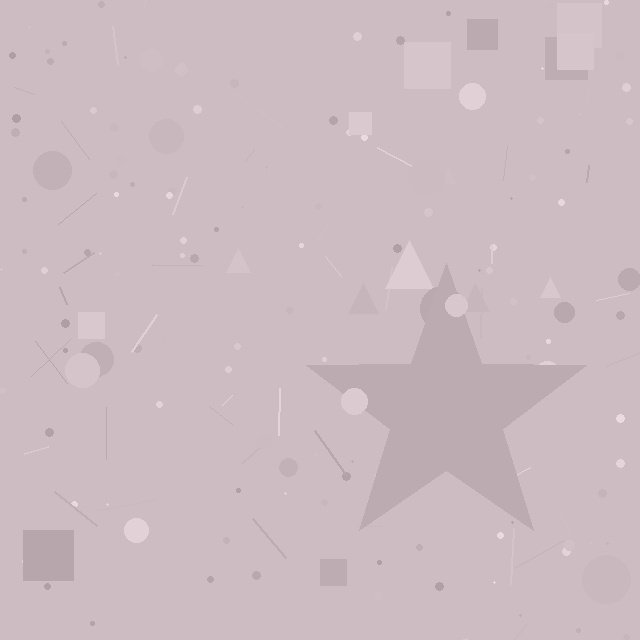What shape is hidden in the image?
A star is hidden in the image.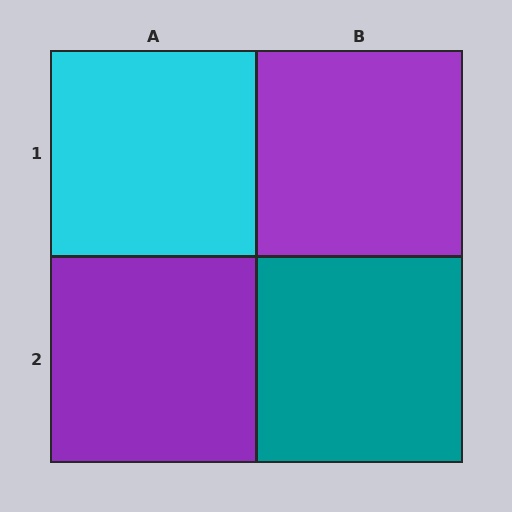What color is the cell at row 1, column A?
Cyan.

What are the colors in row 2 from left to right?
Purple, teal.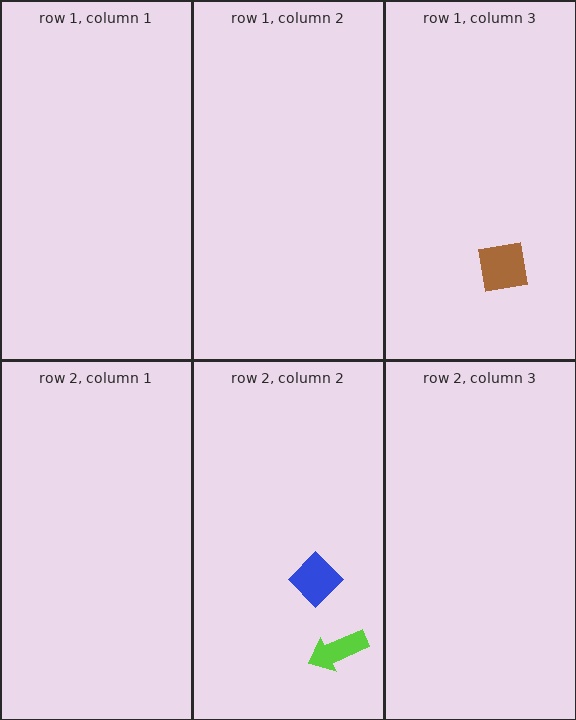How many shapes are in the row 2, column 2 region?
2.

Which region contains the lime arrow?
The row 2, column 2 region.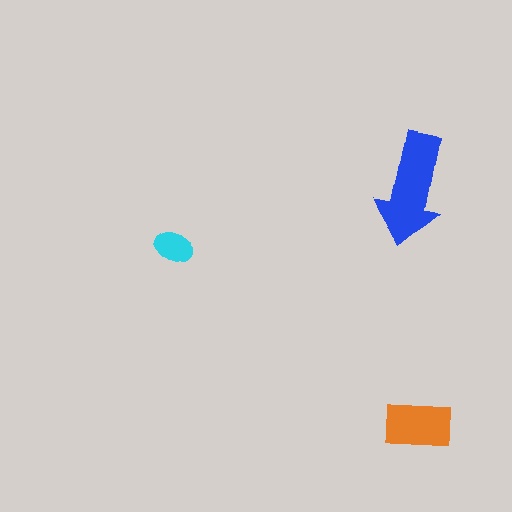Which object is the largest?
The blue arrow.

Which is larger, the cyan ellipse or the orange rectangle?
The orange rectangle.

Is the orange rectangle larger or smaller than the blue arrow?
Smaller.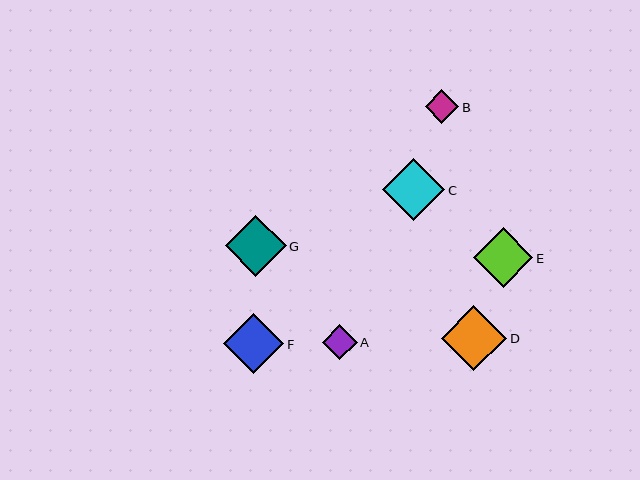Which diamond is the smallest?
Diamond B is the smallest with a size of approximately 34 pixels.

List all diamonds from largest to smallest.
From largest to smallest: D, C, G, F, E, A, B.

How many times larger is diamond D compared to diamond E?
Diamond D is approximately 1.1 times the size of diamond E.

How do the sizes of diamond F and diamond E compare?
Diamond F and diamond E are approximately the same size.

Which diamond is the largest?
Diamond D is the largest with a size of approximately 65 pixels.